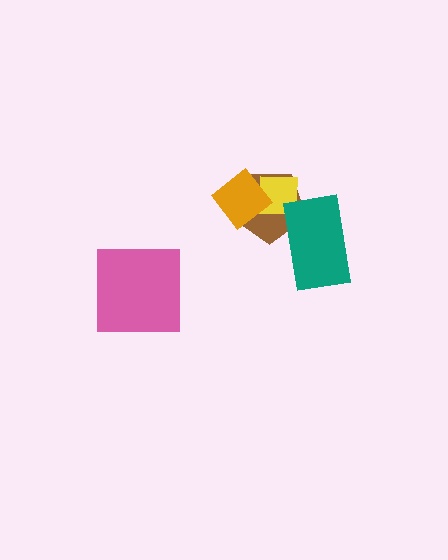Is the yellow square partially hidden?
Yes, it is partially covered by another shape.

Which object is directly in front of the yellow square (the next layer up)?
The orange diamond is directly in front of the yellow square.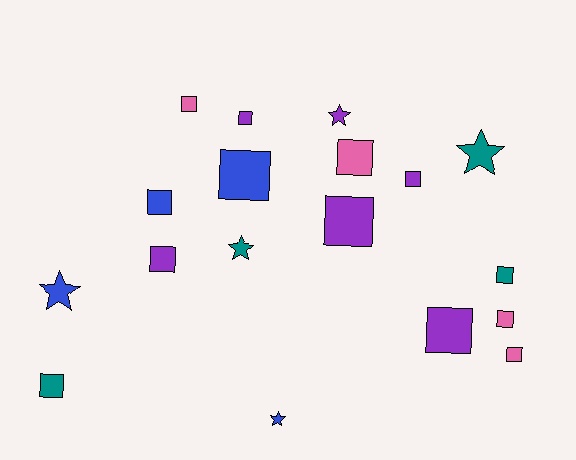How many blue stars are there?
There are 2 blue stars.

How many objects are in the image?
There are 18 objects.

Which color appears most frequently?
Purple, with 6 objects.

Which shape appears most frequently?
Square, with 13 objects.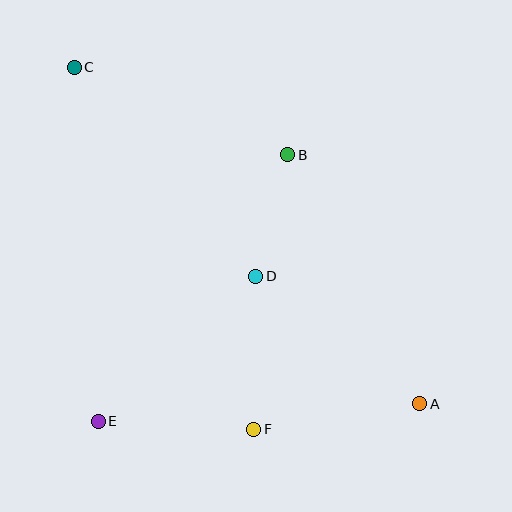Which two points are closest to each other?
Points B and D are closest to each other.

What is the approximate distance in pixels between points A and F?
The distance between A and F is approximately 168 pixels.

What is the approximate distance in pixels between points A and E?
The distance between A and E is approximately 322 pixels.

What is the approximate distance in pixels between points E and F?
The distance between E and F is approximately 156 pixels.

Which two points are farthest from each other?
Points A and C are farthest from each other.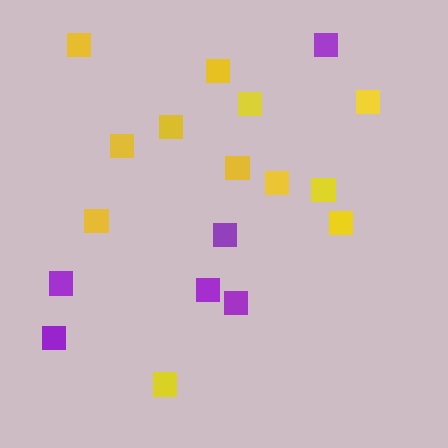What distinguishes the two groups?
There are 2 groups: one group of yellow squares (12) and one group of purple squares (6).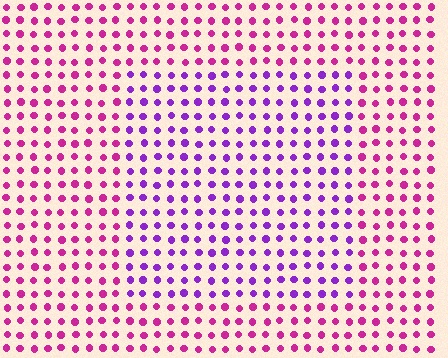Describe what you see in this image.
The image is filled with small magenta elements in a uniform arrangement. A rectangle-shaped region is visible where the elements are tinted to a slightly different hue, forming a subtle color boundary.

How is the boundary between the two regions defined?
The boundary is defined purely by a slight shift in hue (about 40 degrees). Spacing, size, and orientation are identical on both sides.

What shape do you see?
I see a rectangle.